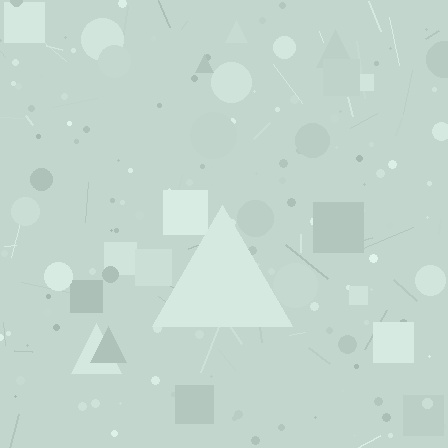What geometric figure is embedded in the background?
A triangle is embedded in the background.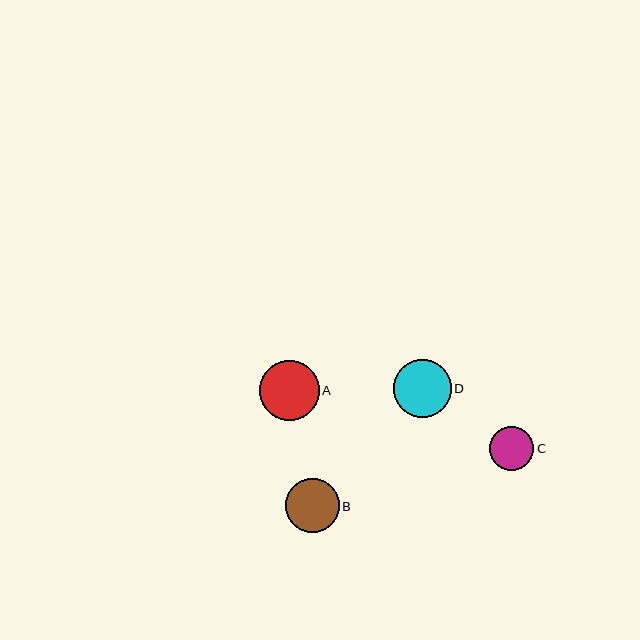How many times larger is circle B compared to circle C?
Circle B is approximately 1.2 times the size of circle C.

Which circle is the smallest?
Circle C is the smallest with a size of approximately 44 pixels.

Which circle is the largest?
Circle A is the largest with a size of approximately 60 pixels.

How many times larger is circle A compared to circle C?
Circle A is approximately 1.4 times the size of circle C.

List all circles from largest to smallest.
From largest to smallest: A, D, B, C.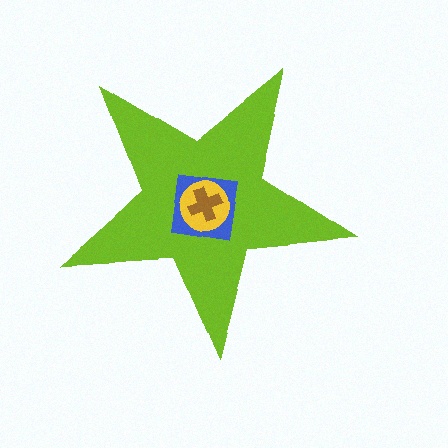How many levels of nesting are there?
4.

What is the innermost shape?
The brown cross.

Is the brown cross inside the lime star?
Yes.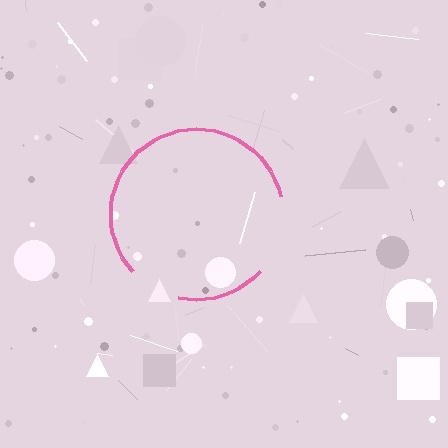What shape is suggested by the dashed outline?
The dashed outline suggests a circle.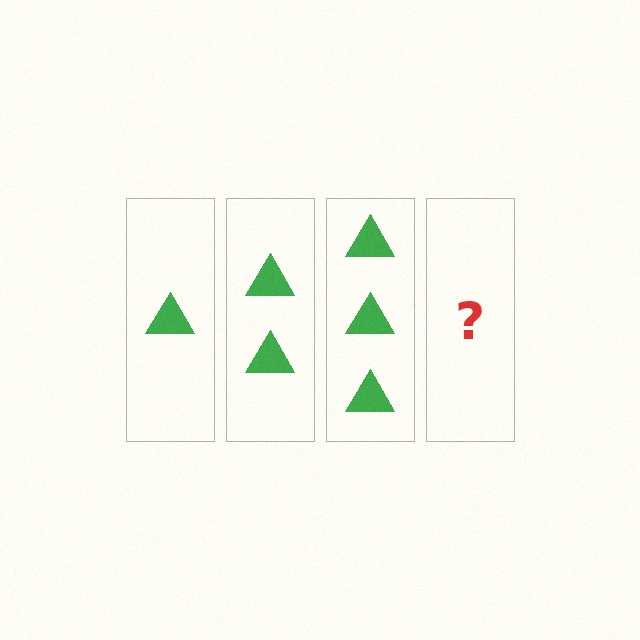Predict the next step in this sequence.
The next step is 4 triangles.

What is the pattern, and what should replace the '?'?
The pattern is that each step adds one more triangle. The '?' should be 4 triangles.